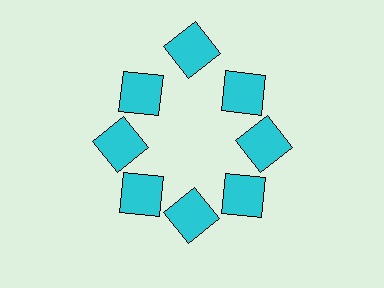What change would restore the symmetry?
The symmetry would be restored by moving it inward, back onto the ring so that all 8 squares sit at equal angles and equal distance from the center.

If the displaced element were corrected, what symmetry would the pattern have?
It would have 8-fold rotational symmetry — the pattern would map onto itself every 45 degrees.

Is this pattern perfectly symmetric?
No. The 8 cyan squares are arranged in a ring, but one element near the 12 o'clock position is pushed outward from the center, breaking the 8-fold rotational symmetry.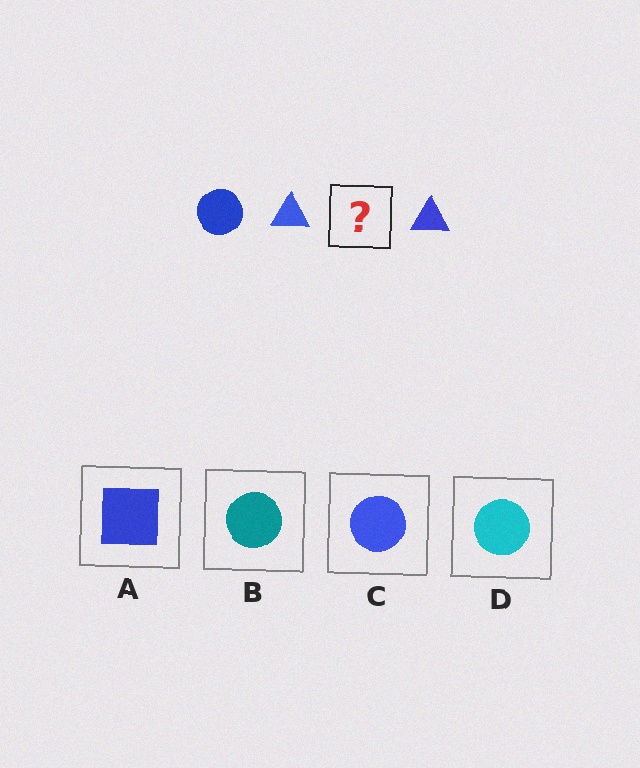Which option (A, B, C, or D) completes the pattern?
C.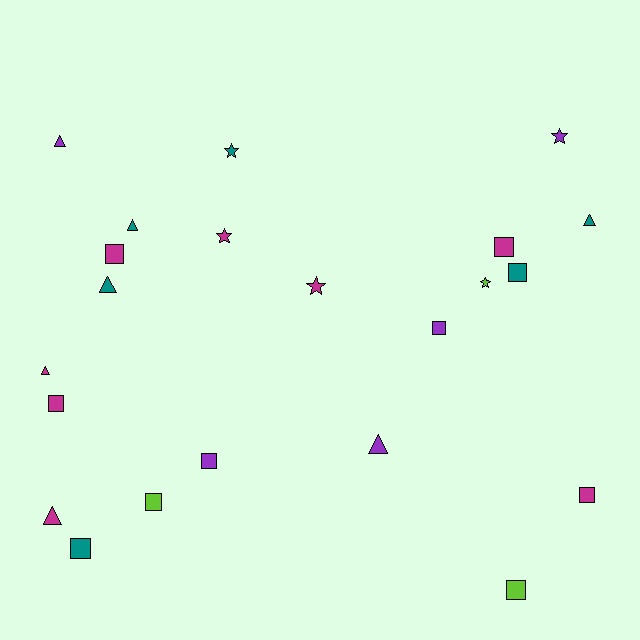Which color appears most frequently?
Magenta, with 8 objects.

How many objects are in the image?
There are 22 objects.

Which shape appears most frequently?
Square, with 10 objects.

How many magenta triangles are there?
There are 2 magenta triangles.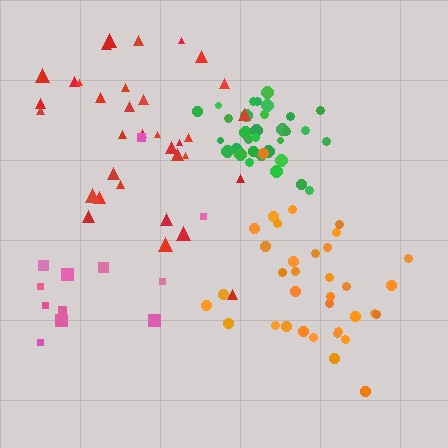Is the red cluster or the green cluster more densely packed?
Green.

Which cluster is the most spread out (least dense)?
Pink.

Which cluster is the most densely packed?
Green.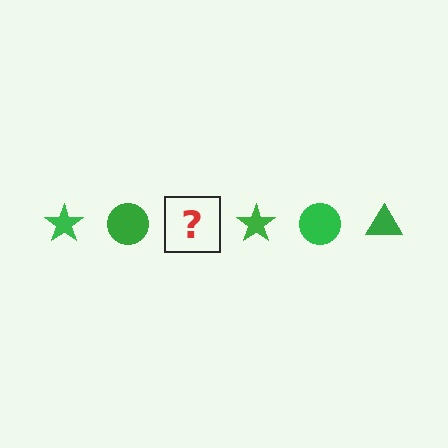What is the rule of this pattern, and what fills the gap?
The rule is that the pattern cycles through star, circle, triangle shapes in green. The gap should be filled with a green triangle.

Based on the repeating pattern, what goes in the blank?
The blank should be a green triangle.